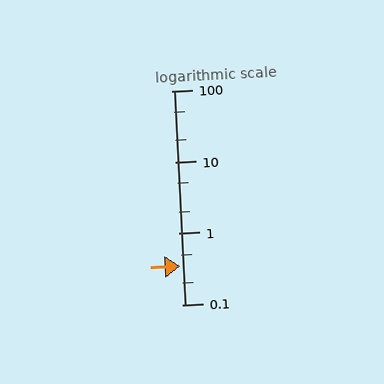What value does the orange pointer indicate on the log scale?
The pointer indicates approximately 0.35.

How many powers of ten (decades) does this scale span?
The scale spans 3 decades, from 0.1 to 100.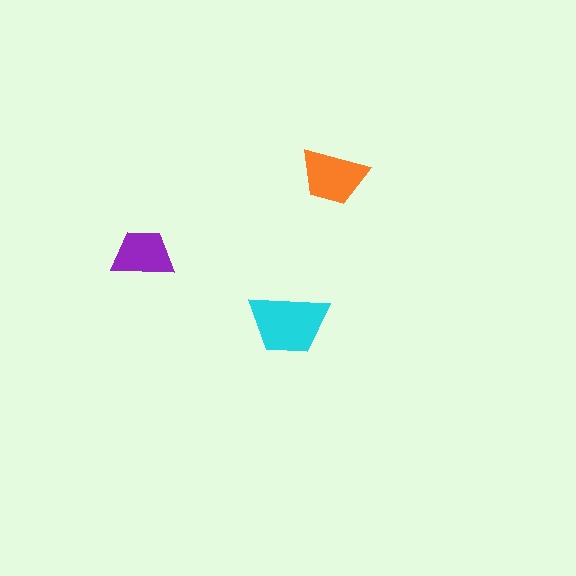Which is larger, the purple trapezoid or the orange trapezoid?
The orange one.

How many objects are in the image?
There are 3 objects in the image.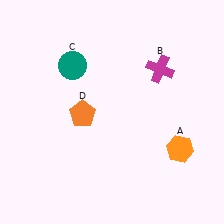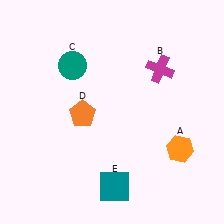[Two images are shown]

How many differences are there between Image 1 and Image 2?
There is 1 difference between the two images.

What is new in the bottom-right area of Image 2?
A teal square (E) was added in the bottom-right area of Image 2.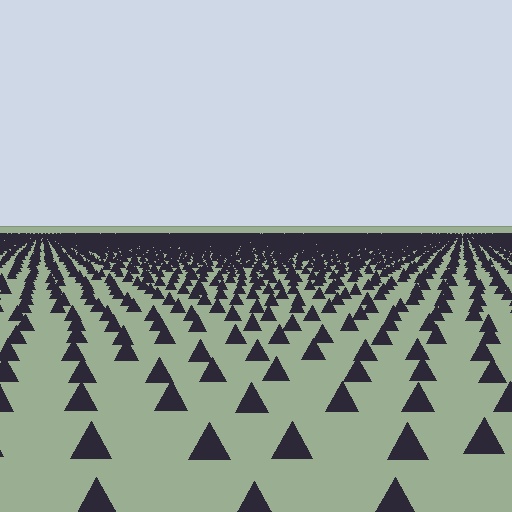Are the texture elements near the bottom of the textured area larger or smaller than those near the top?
Larger. Near the bottom, elements are closer to the viewer and appear at a bigger on-screen size.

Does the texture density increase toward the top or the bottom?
Density increases toward the top.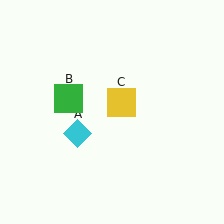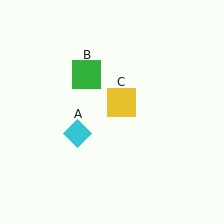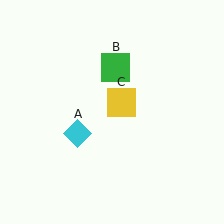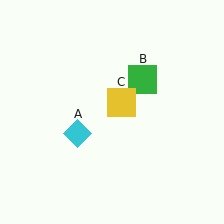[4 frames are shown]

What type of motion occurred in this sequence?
The green square (object B) rotated clockwise around the center of the scene.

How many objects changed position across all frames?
1 object changed position: green square (object B).